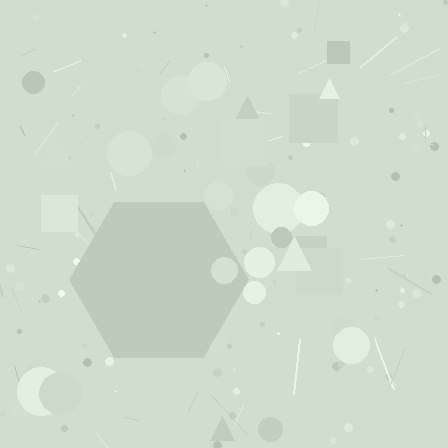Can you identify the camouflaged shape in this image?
The camouflaged shape is a hexagon.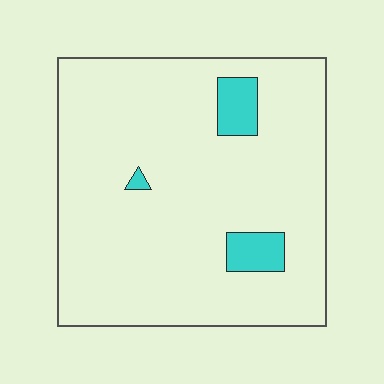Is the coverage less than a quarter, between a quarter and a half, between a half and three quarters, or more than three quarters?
Less than a quarter.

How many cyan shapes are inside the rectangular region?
3.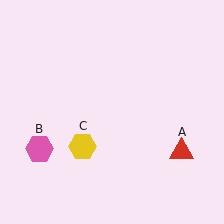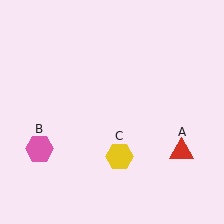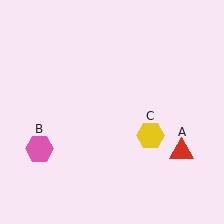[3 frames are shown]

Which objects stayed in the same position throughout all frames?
Red triangle (object A) and pink hexagon (object B) remained stationary.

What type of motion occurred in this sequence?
The yellow hexagon (object C) rotated counterclockwise around the center of the scene.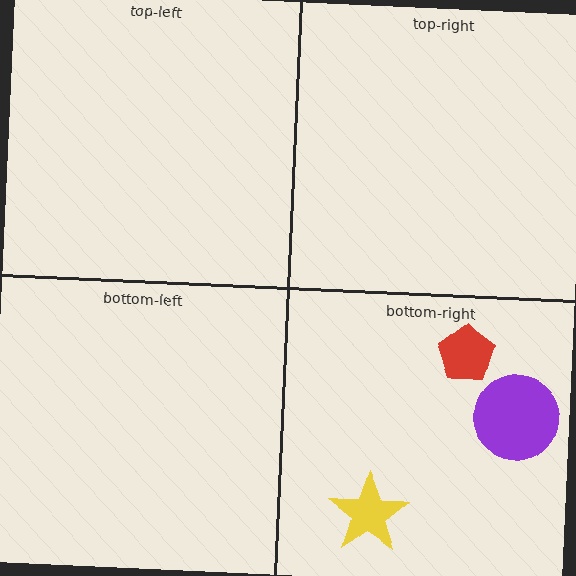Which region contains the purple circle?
The bottom-right region.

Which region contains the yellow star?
The bottom-right region.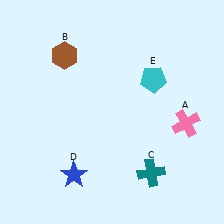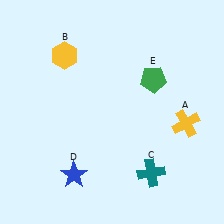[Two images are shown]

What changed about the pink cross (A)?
In Image 1, A is pink. In Image 2, it changed to yellow.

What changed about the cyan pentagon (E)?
In Image 1, E is cyan. In Image 2, it changed to green.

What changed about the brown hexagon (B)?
In Image 1, B is brown. In Image 2, it changed to yellow.